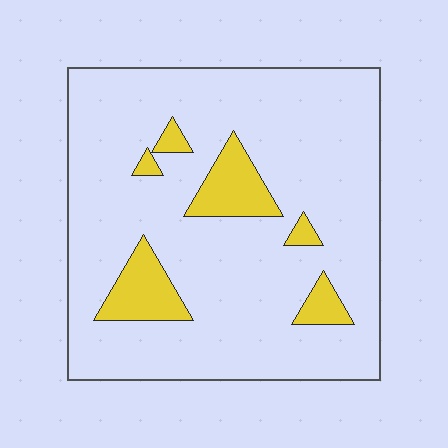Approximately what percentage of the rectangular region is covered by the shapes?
Approximately 15%.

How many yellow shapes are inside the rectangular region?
6.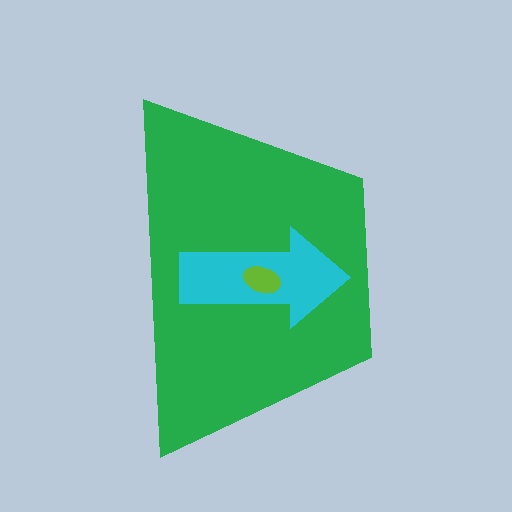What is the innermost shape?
The lime ellipse.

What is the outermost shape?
The green trapezoid.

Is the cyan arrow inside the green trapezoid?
Yes.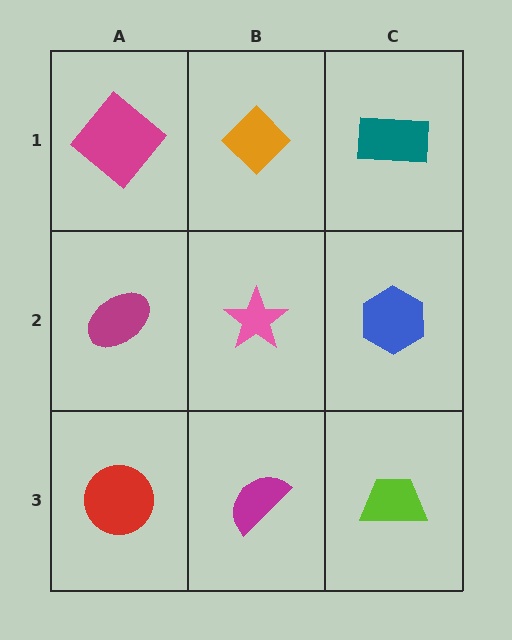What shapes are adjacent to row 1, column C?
A blue hexagon (row 2, column C), an orange diamond (row 1, column B).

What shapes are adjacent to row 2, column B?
An orange diamond (row 1, column B), a magenta semicircle (row 3, column B), a magenta ellipse (row 2, column A), a blue hexagon (row 2, column C).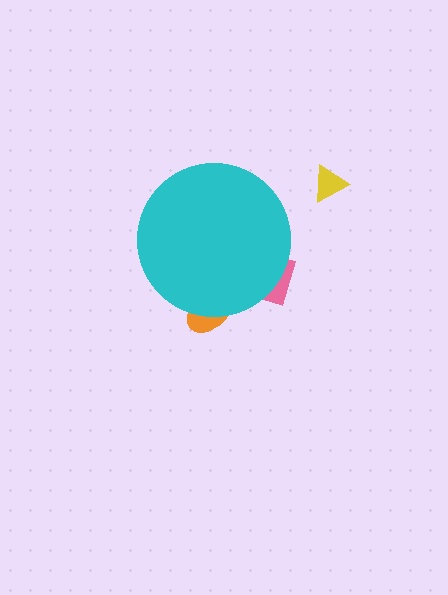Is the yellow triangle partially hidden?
No, the yellow triangle is fully visible.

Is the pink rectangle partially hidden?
Yes, the pink rectangle is partially hidden behind the cyan circle.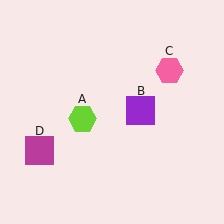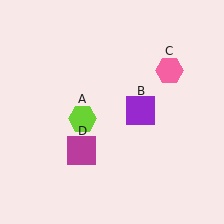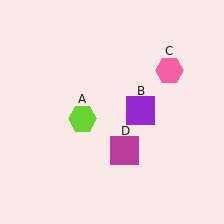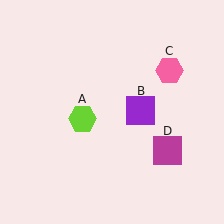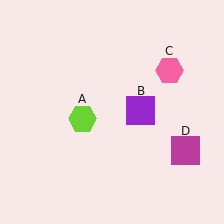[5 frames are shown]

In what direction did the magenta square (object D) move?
The magenta square (object D) moved right.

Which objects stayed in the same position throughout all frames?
Lime hexagon (object A) and purple square (object B) and pink hexagon (object C) remained stationary.